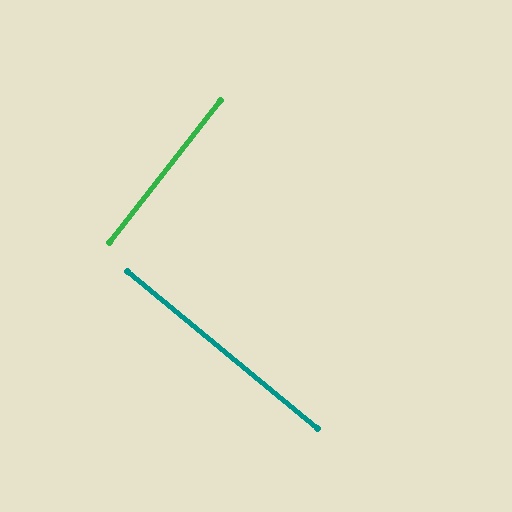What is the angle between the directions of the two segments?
Approximately 89 degrees.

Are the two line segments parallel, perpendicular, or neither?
Perpendicular — they meet at approximately 89°.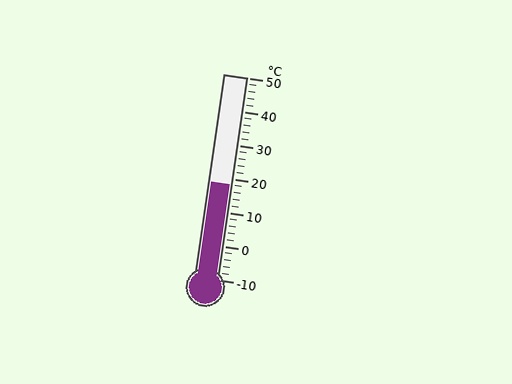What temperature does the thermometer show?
The thermometer shows approximately 18°C.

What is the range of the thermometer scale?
The thermometer scale ranges from -10°C to 50°C.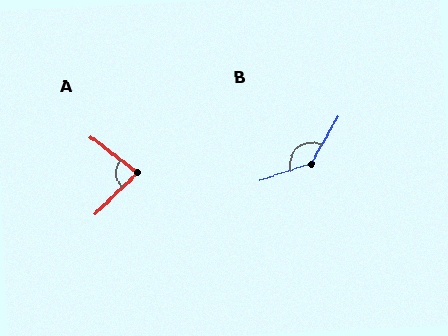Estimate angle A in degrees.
Approximately 81 degrees.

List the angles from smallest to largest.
A (81°), B (138°).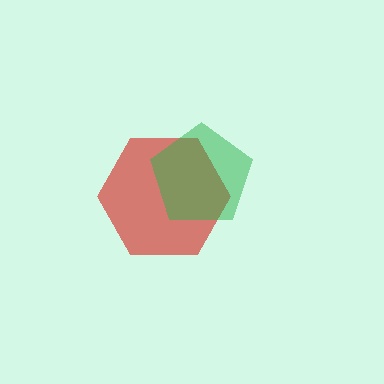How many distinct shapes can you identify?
There are 2 distinct shapes: a red hexagon, a green pentagon.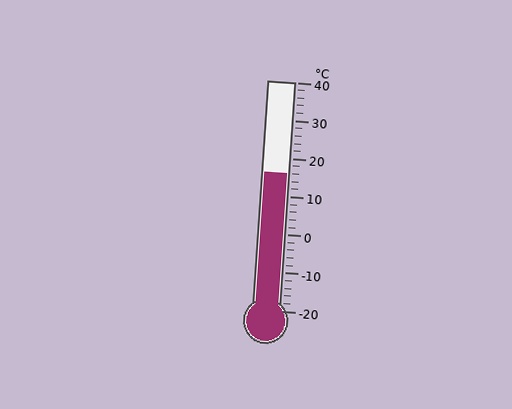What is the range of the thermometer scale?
The thermometer scale ranges from -20°C to 40°C.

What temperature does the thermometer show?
The thermometer shows approximately 16°C.